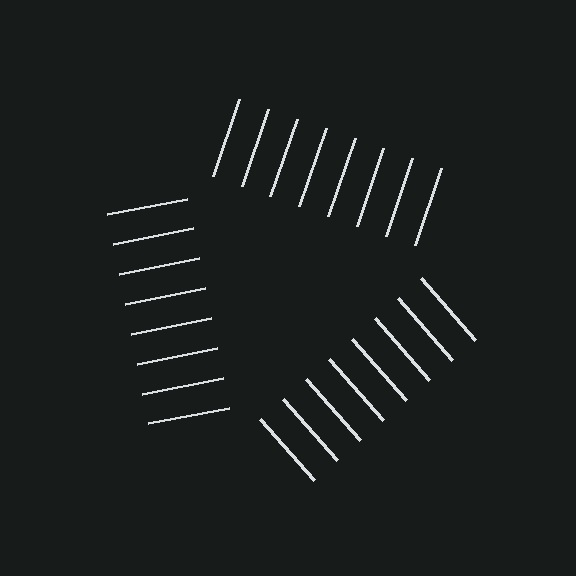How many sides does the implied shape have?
3 sides — the line-ends trace a triangle.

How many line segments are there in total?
24 — 8 along each of the 3 edges.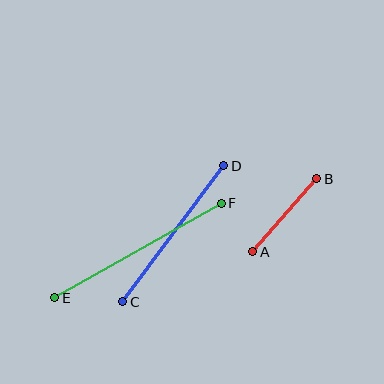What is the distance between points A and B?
The distance is approximately 97 pixels.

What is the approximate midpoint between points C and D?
The midpoint is at approximately (173, 234) pixels.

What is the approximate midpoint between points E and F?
The midpoint is at approximately (138, 250) pixels.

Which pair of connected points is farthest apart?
Points E and F are farthest apart.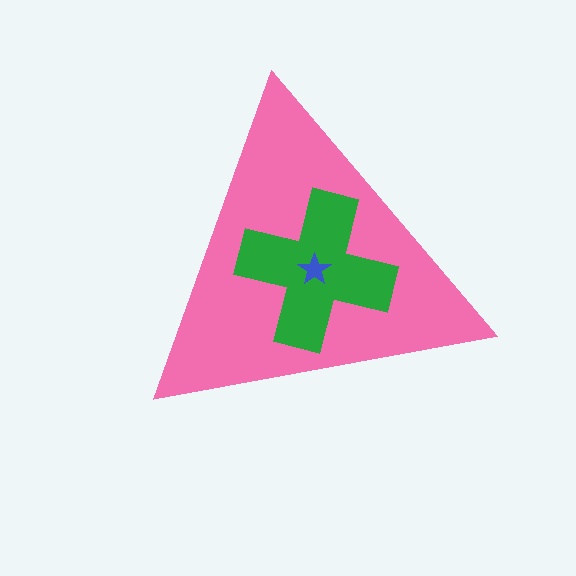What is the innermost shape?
The blue star.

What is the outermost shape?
The pink triangle.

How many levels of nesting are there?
3.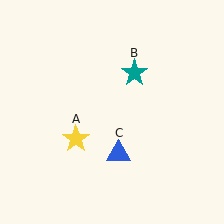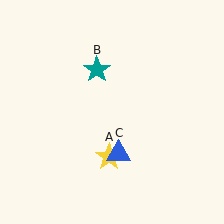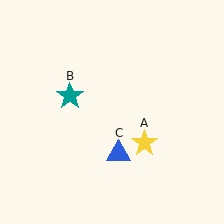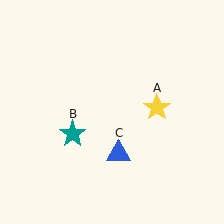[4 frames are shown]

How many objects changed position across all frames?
2 objects changed position: yellow star (object A), teal star (object B).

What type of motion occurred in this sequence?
The yellow star (object A), teal star (object B) rotated counterclockwise around the center of the scene.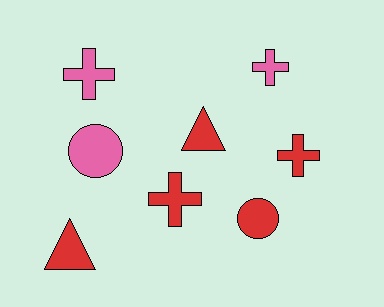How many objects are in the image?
There are 8 objects.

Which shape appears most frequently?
Cross, with 4 objects.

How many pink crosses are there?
There are 2 pink crosses.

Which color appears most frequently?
Red, with 5 objects.